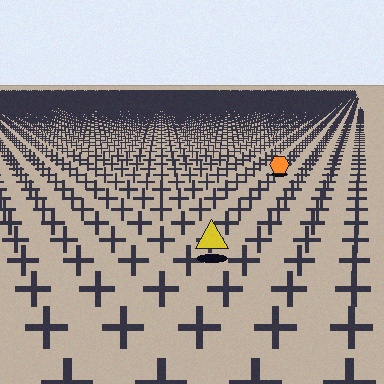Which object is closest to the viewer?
The yellow triangle is closest. The texture marks near it are larger and more spread out.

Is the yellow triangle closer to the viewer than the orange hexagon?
Yes. The yellow triangle is closer — you can tell from the texture gradient: the ground texture is coarser near it.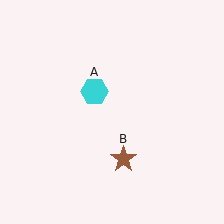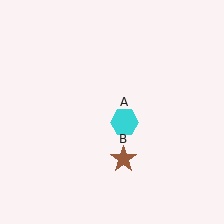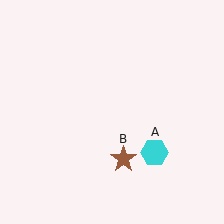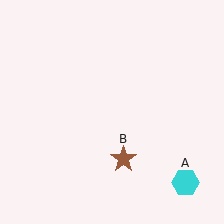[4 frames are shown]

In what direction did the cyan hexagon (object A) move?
The cyan hexagon (object A) moved down and to the right.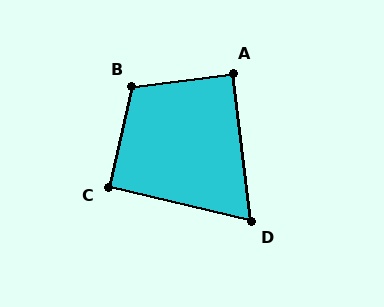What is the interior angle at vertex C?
Approximately 90 degrees (approximately right).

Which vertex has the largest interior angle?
B, at approximately 110 degrees.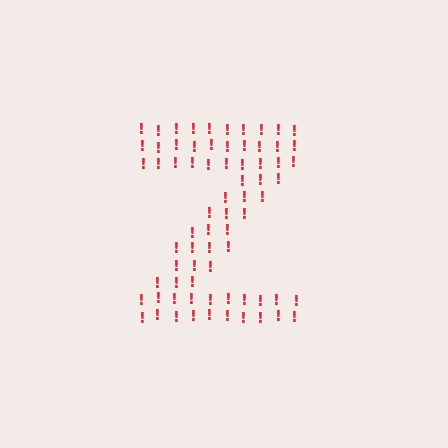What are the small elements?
The small elements are exclamation marks.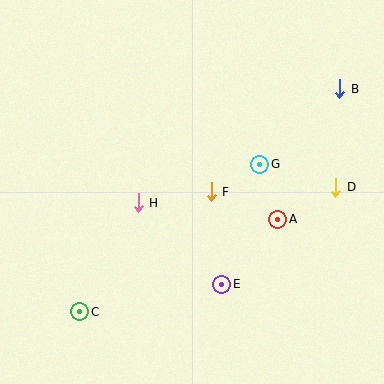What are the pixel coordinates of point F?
Point F is at (211, 192).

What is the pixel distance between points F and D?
The distance between F and D is 125 pixels.